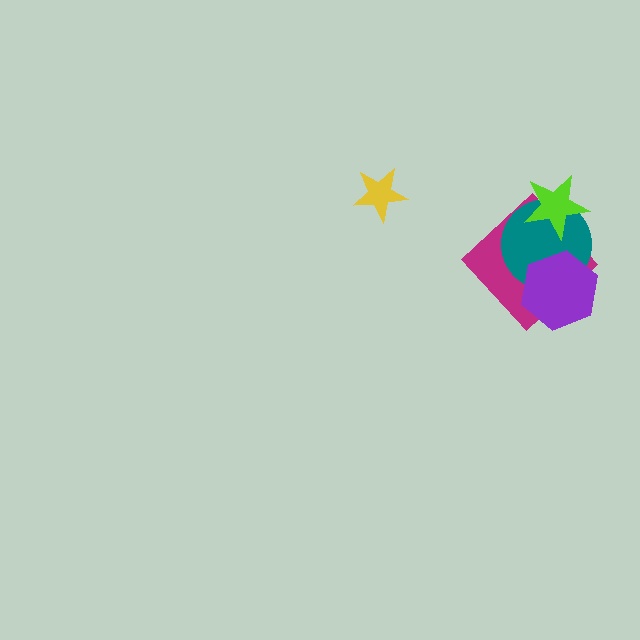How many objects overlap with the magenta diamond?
3 objects overlap with the magenta diamond.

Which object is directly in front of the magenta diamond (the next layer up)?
The teal circle is directly in front of the magenta diamond.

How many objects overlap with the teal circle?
3 objects overlap with the teal circle.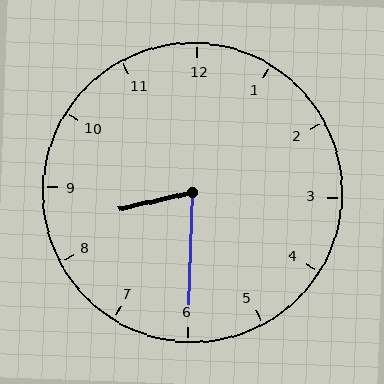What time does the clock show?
8:30.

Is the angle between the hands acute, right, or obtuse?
It is acute.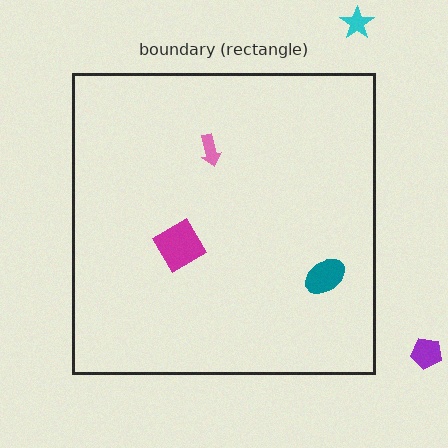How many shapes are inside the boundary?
3 inside, 2 outside.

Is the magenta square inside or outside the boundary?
Inside.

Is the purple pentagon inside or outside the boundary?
Outside.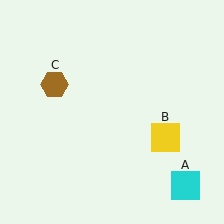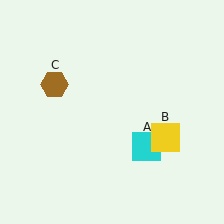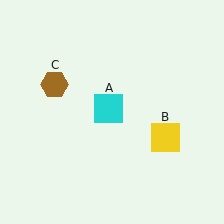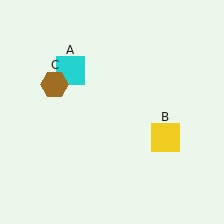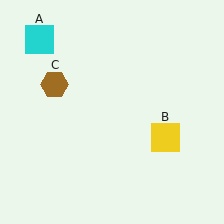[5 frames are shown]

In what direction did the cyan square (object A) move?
The cyan square (object A) moved up and to the left.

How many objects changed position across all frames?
1 object changed position: cyan square (object A).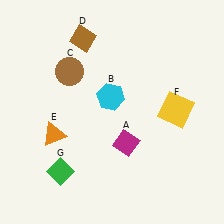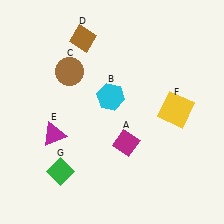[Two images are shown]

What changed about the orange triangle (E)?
In Image 1, E is orange. In Image 2, it changed to magenta.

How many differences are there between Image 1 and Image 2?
There is 1 difference between the two images.